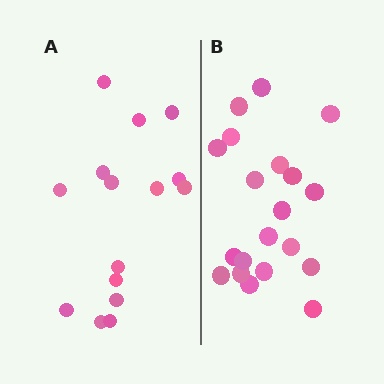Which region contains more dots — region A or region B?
Region B (the right region) has more dots.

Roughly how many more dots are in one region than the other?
Region B has about 5 more dots than region A.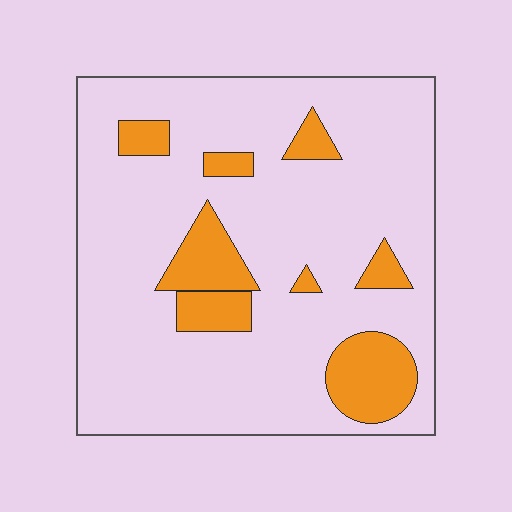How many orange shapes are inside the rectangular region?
8.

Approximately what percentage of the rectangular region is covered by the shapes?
Approximately 15%.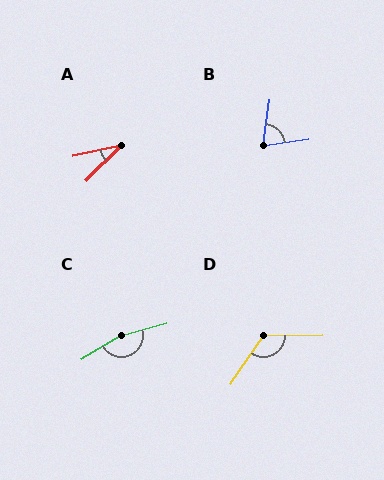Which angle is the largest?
C, at approximately 165 degrees.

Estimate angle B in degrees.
Approximately 74 degrees.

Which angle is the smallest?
A, at approximately 33 degrees.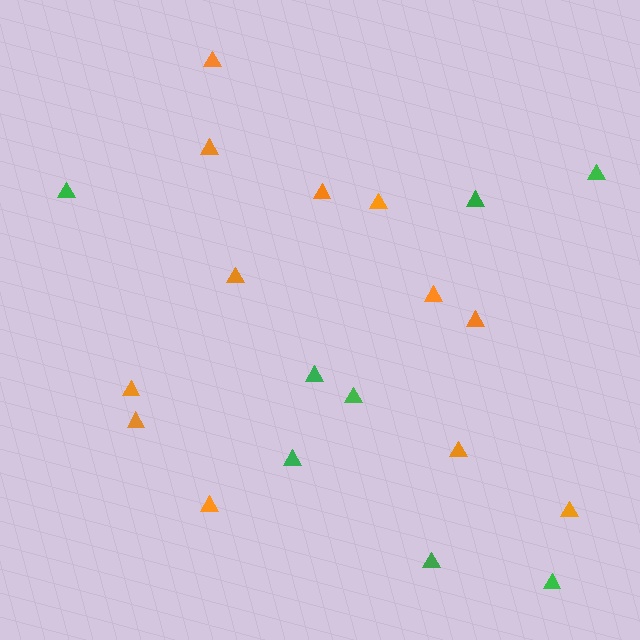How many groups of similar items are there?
There are 2 groups: one group of orange triangles (12) and one group of green triangles (8).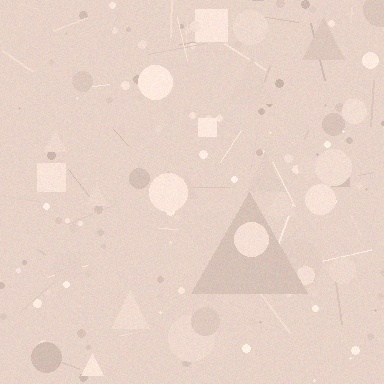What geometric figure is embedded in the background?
A triangle is embedded in the background.